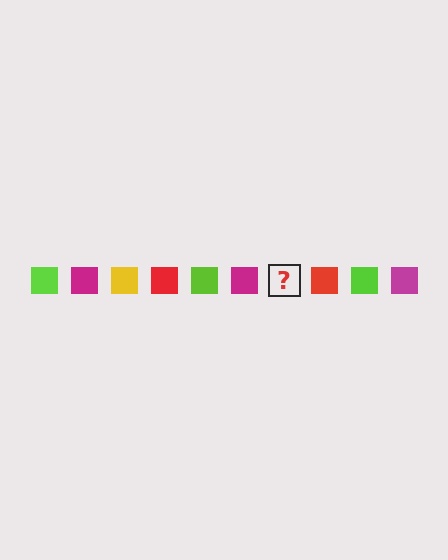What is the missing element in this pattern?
The missing element is a yellow square.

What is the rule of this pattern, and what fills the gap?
The rule is that the pattern cycles through lime, magenta, yellow, red squares. The gap should be filled with a yellow square.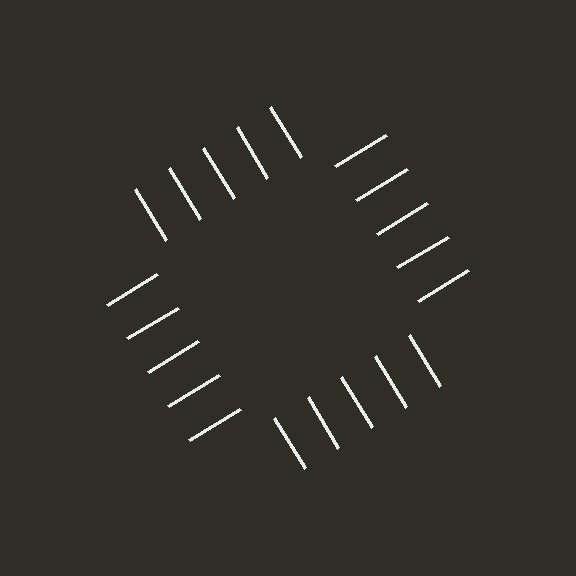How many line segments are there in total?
20 — 5 along each of the 4 edges.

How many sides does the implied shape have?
4 sides — the line-ends trace a square.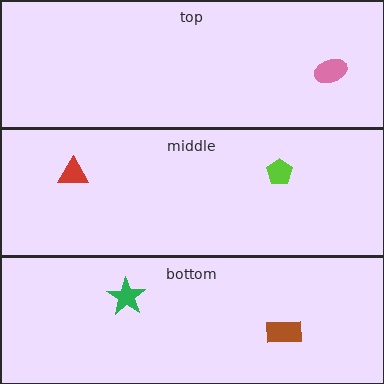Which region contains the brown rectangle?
The bottom region.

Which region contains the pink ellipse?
The top region.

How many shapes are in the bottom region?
2.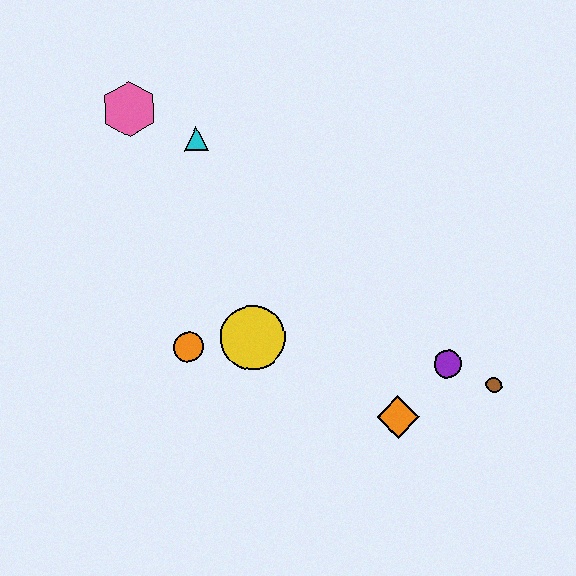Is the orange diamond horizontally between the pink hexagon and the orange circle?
No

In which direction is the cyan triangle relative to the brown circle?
The cyan triangle is to the left of the brown circle.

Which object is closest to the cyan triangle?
The pink hexagon is closest to the cyan triangle.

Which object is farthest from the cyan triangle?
The brown circle is farthest from the cyan triangle.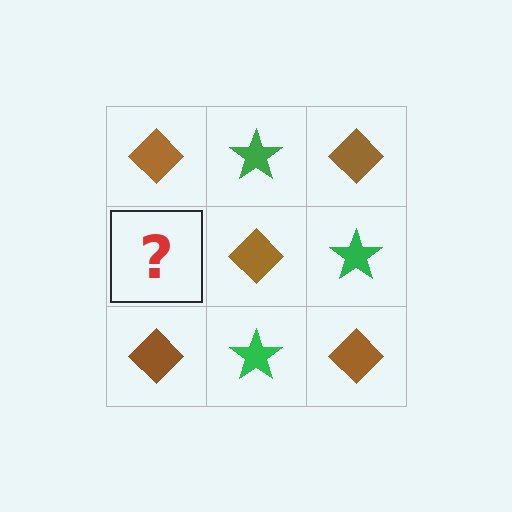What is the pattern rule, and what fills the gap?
The rule is that it alternates brown diamond and green star in a checkerboard pattern. The gap should be filled with a green star.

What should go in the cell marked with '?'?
The missing cell should contain a green star.